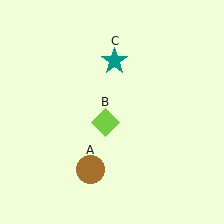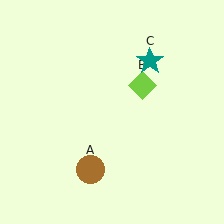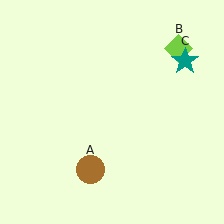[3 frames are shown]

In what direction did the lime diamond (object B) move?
The lime diamond (object B) moved up and to the right.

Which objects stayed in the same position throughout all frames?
Brown circle (object A) remained stationary.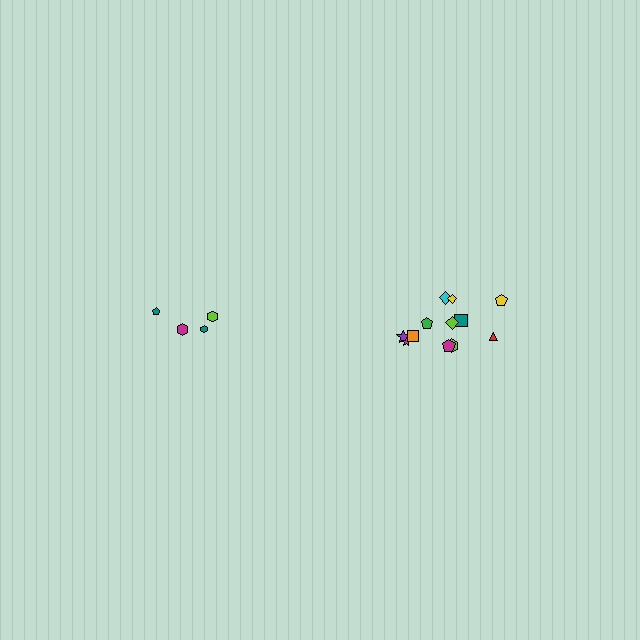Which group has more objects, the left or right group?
The right group.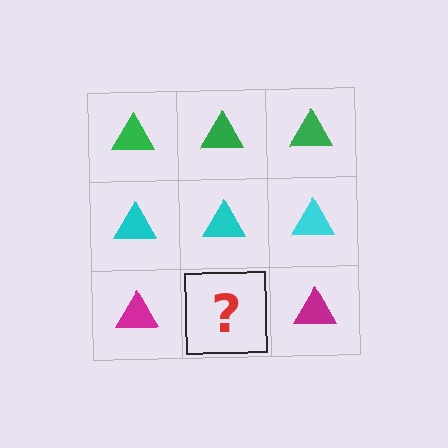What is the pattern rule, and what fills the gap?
The rule is that each row has a consistent color. The gap should be filled with a magenta triangle.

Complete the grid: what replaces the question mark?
The question mark should be replaced with a magenta triangle.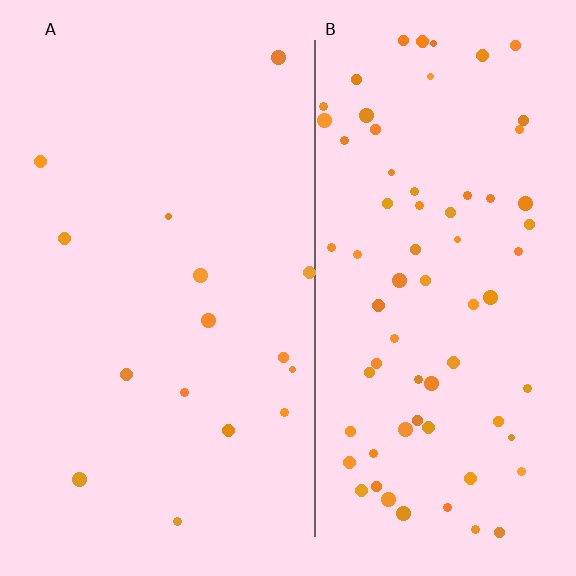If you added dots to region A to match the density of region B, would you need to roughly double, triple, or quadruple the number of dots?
Approximately quadruple.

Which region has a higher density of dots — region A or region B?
B (the right).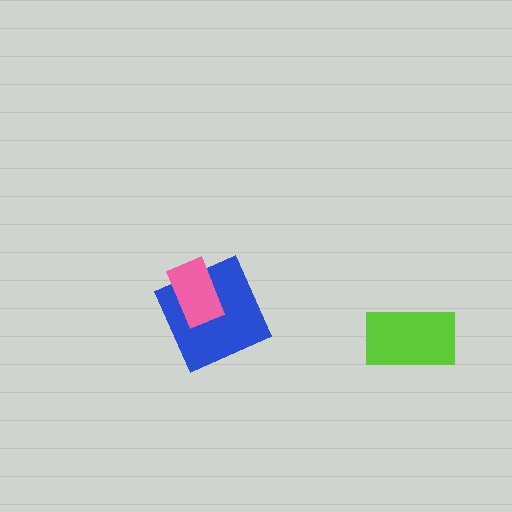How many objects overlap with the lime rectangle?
0 objects overlap with the lime rectangle.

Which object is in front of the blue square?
The pink rectangle is in front of the blue square.